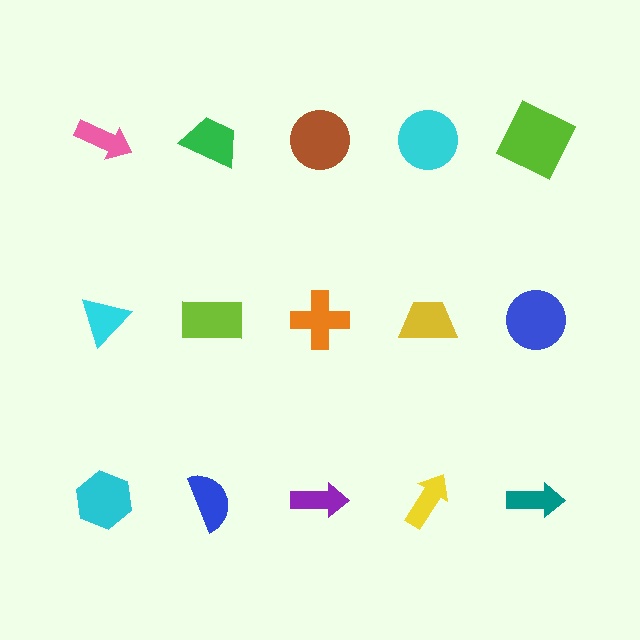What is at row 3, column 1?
A cyan hexagon.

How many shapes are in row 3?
5 shapes.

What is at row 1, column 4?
A cyan circle.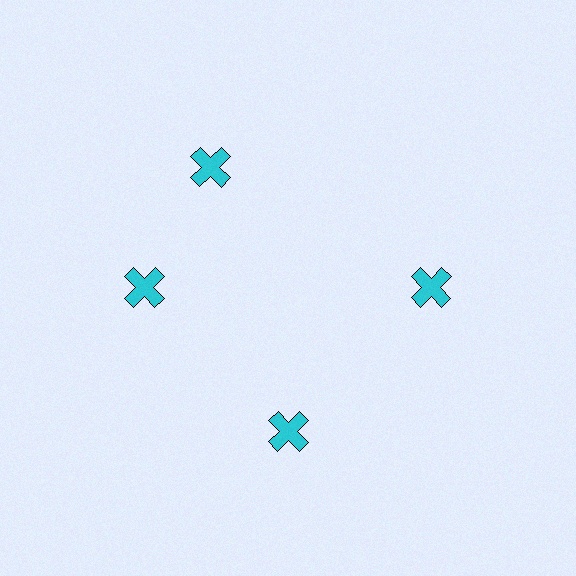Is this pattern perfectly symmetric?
No. The 4 cyan crosses are arranged in a ring, but one element near the 12 o'clock position is rotated out of alignment along the ring, breaking the 4-fold rotational symmetry.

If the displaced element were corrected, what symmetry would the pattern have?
It would have 4-fold rotational symmetry — the pattern would map onto itself every 90 degrees.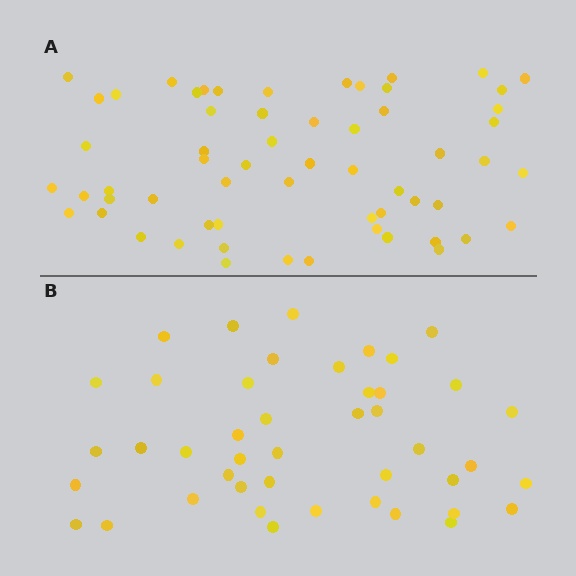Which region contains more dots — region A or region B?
Region A (the top region) has more dots.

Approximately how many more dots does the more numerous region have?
Region A has approximately 15 more dots than region B.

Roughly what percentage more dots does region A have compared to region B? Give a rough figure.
About 35% more.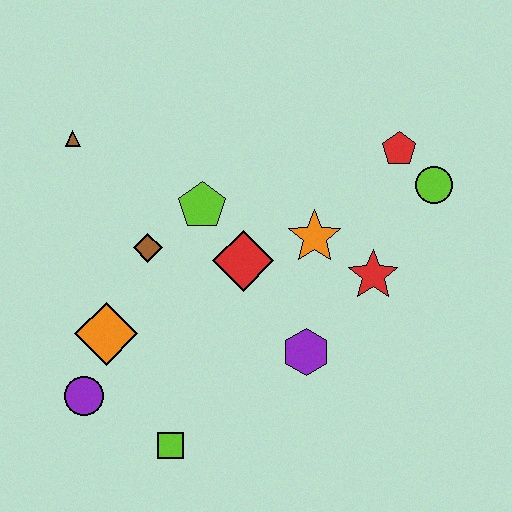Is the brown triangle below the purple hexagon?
No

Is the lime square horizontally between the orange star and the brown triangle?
Yes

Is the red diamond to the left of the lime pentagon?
No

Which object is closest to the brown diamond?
The lime pentagon is closest to the brown diamond.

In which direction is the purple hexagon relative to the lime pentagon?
The purple hexagon is below the lime pentagon.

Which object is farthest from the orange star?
The purple circle is farthest from the orange star.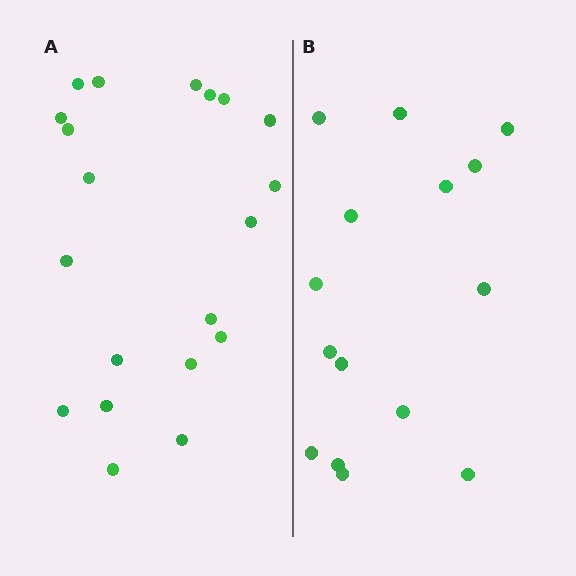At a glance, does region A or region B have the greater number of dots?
Region A (the left region) has more dots.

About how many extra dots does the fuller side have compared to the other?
Region A has about 5 more dots than region B.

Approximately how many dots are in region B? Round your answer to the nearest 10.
About 20 dots. (The exact count is 15, which rounds to 20.)